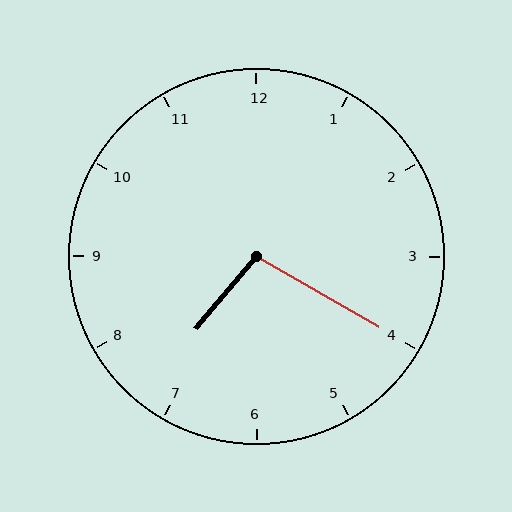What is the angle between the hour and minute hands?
Approximately 100 degrees.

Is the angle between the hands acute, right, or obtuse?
It is obtuse.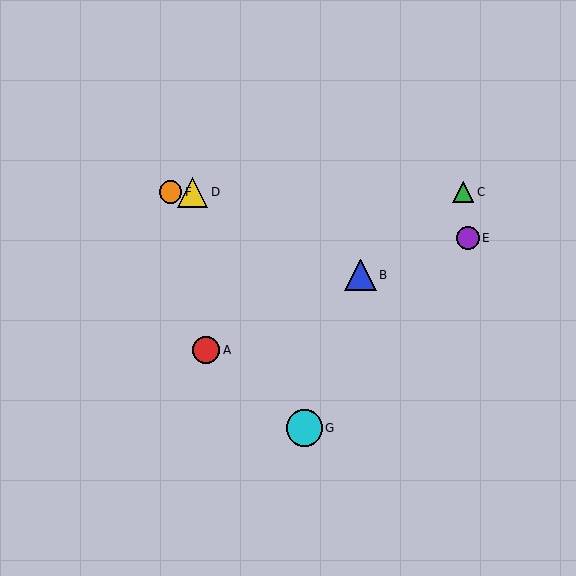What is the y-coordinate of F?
Object F is at y≈192.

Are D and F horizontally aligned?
Yes, both are at y≈192.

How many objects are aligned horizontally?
3 objects (C, D, F) are aligned horizontally.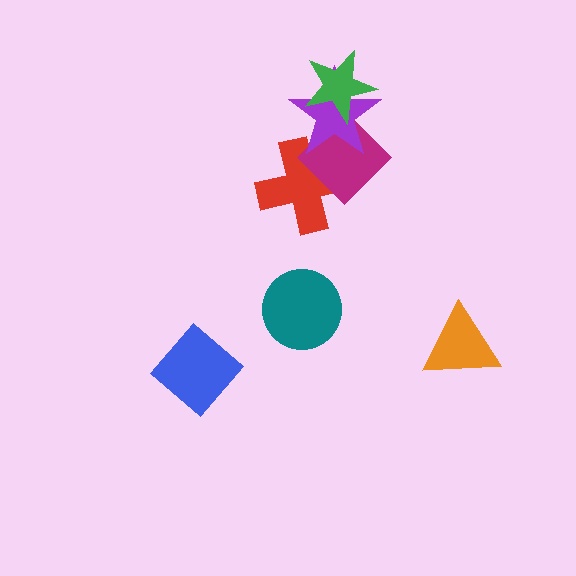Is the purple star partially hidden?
Yes, it is partially covered by another shape.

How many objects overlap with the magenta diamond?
3 objects overlap with the magenta diamond.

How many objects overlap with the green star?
2 objects overlap with the green star.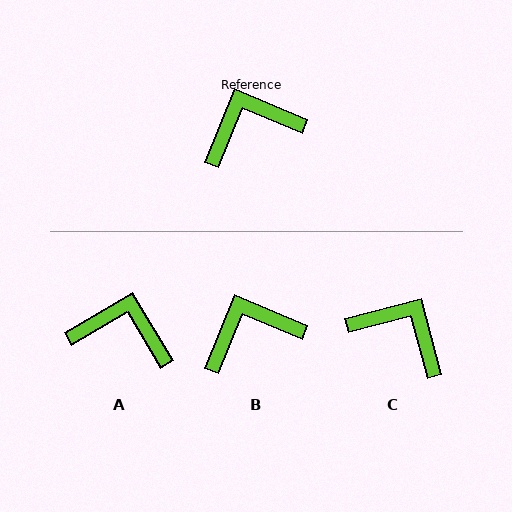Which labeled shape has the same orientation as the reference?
B.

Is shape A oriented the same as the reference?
No, it is off by about 37 degrees.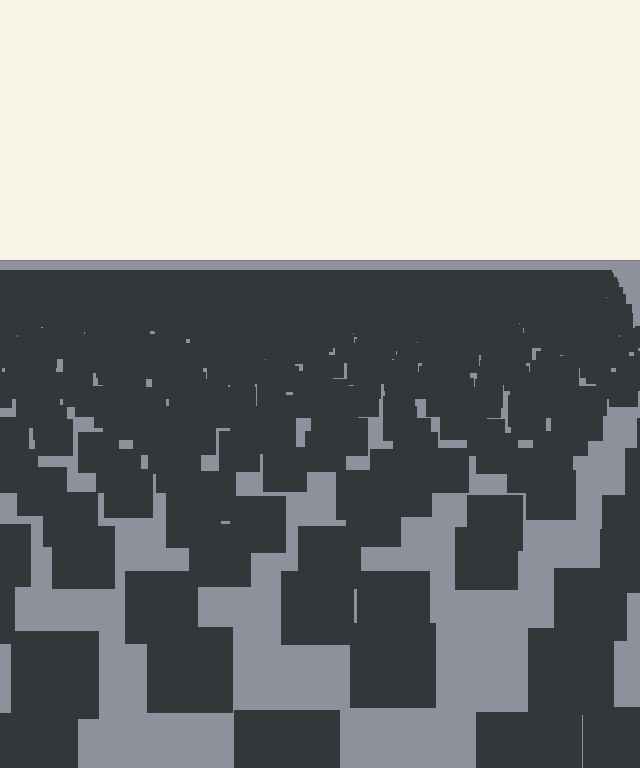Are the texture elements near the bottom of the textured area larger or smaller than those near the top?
Larger. Near the bottom, elements are closer to the viewer and appear at a bigger on-screen size.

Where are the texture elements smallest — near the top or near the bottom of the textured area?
Near the top.